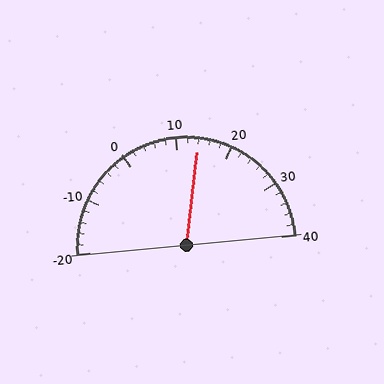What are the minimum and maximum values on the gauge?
The gauge ranges from -20 to 40.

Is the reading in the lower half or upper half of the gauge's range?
The reading is in the upper half of the range (-20 to 40).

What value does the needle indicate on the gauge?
The needle indicates approximately 14.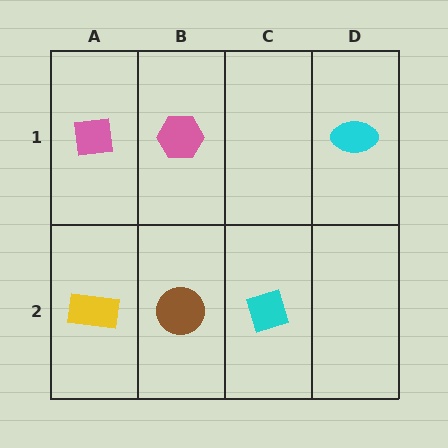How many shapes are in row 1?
3 shapes.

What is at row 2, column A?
A yellow rectangle.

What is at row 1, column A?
A pink square.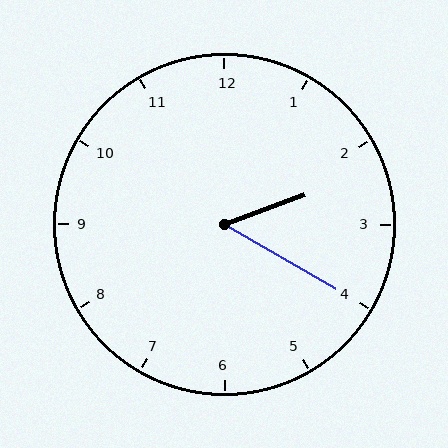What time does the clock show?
2:20.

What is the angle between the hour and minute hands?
Approximately 50 degrees.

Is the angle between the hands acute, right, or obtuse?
It is acute.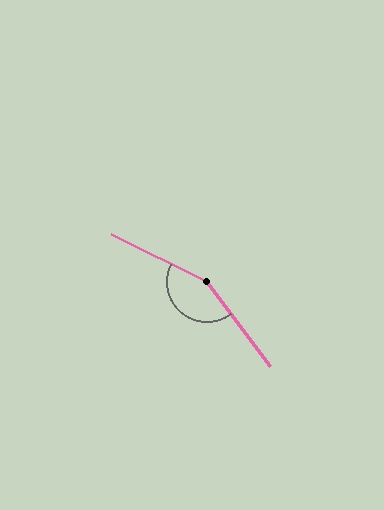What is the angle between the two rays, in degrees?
Approximately 153 degrees.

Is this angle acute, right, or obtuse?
It is obtuse.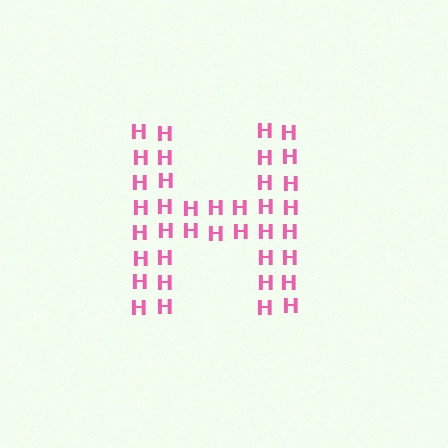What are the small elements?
The small elements are letter H's.